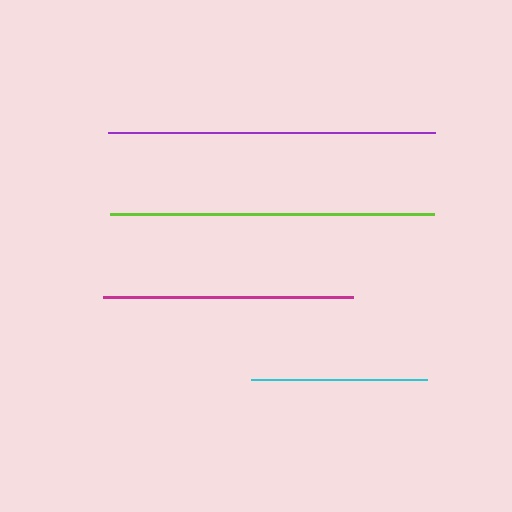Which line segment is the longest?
The purple line is the longest at approximately 327 pixels.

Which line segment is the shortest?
The cyan line is the shortest at approximately 176 pixels.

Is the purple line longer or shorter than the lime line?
The purple line is longer than the lime line.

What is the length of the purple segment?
The purple segment is approximately 327 pixels long.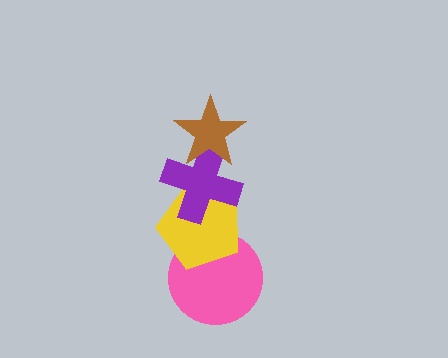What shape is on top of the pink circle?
The yellow pentagon is on top of the pink circle.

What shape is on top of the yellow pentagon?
The purple cross is on top of the yellow pentagon.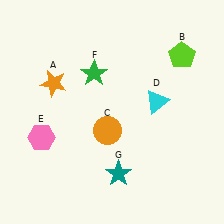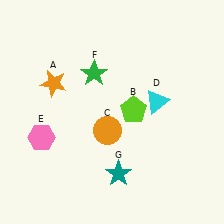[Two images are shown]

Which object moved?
The lime pentagon (B) moved down.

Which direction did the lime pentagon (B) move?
The lime pentagon (B) moved down.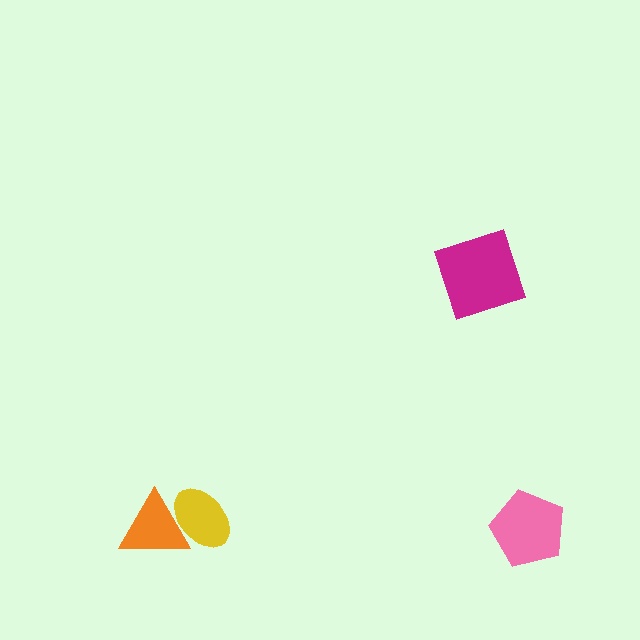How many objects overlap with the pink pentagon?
0 objects overlap with the pink pentagon.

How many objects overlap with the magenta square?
0 objects overlap with the magenta square.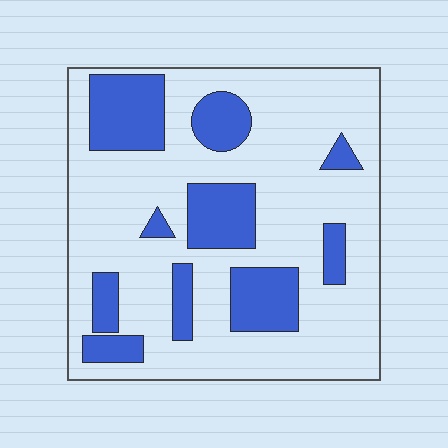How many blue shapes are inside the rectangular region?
10.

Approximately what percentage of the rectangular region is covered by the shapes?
Approximately 25%.